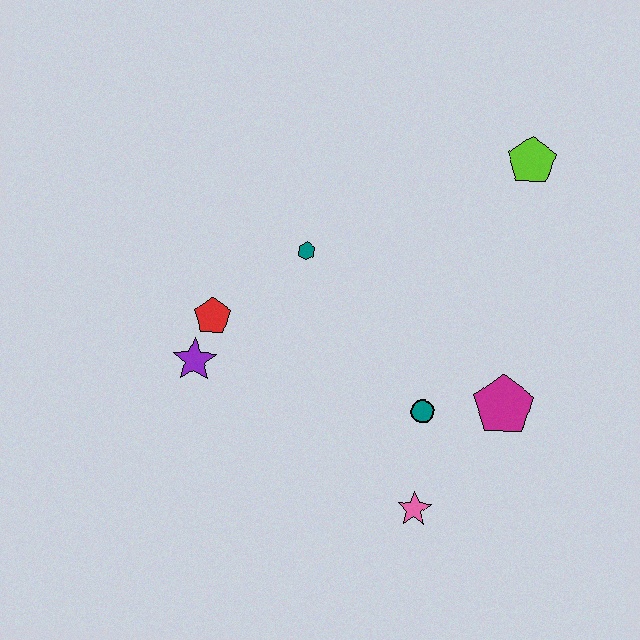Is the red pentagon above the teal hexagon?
No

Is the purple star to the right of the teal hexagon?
No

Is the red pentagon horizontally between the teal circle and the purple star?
Yes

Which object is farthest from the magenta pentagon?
The purple star is farthest from the magenta pentagon.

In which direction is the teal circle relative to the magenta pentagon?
The teal circle is to the left of the magenta pentagon.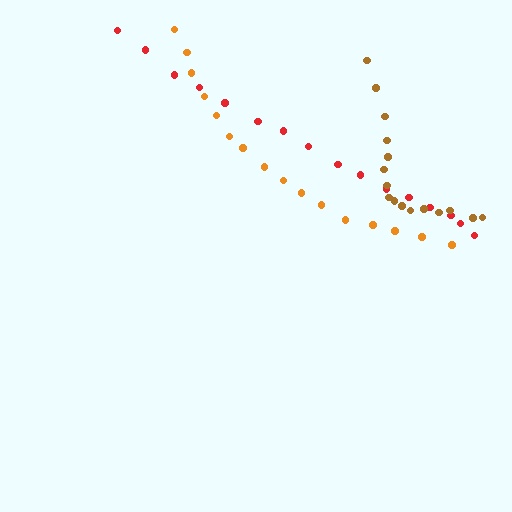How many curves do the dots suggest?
There are 3 distinct paths.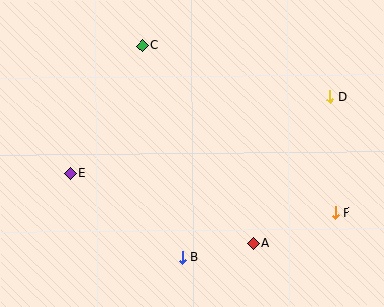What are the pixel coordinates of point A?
Point A is at (253, 244).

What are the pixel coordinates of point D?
Point D is at (330, 97).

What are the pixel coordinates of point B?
Point B is at (182, 257).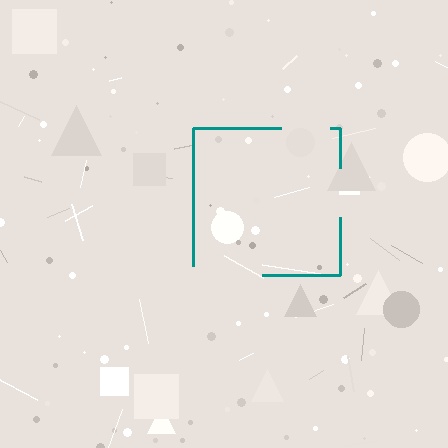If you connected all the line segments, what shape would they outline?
They would outline a square.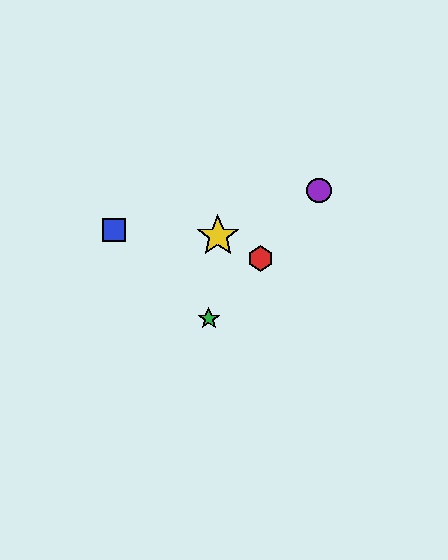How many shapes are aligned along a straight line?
3 shapes (the red hexagon, the green star, the purple circle) are aligned along a straight line.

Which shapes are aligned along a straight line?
The red hexagon, the green star, the purple circle are aligned along a straight line.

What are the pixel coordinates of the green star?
The green star is at (209, 319).